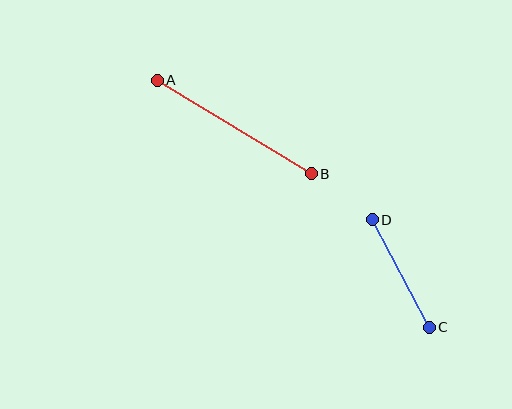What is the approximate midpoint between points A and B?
The midpoint is at approximately (234, 127) pixels.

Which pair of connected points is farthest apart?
Points A and B are farthest apart.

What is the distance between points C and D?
The distance is approximately 122 pixels.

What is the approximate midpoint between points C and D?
The midpoint is at approximately (401, 274) pixels.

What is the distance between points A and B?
The distance is approximately 180 pixels.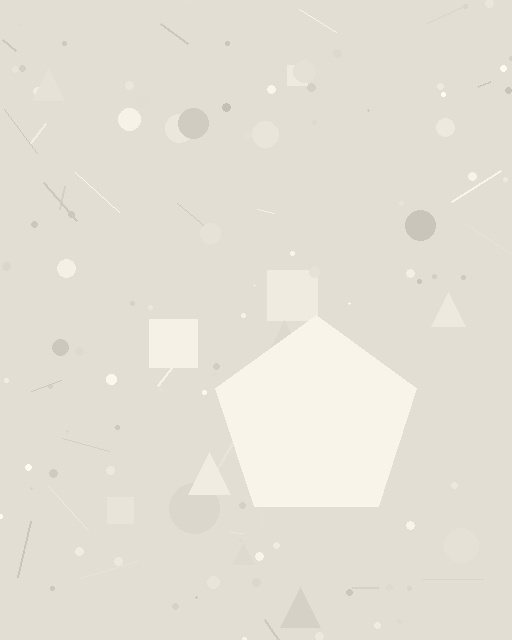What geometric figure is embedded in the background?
A pentagon is embedded in the background.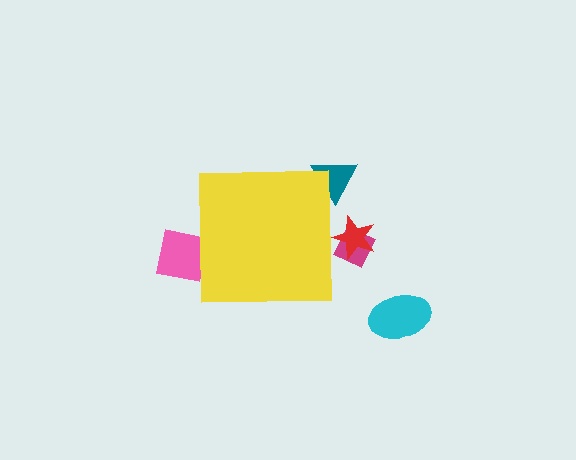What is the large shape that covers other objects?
A yellow square.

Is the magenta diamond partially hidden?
Yes, the magenta diamond is partially hidden behind the yellow square.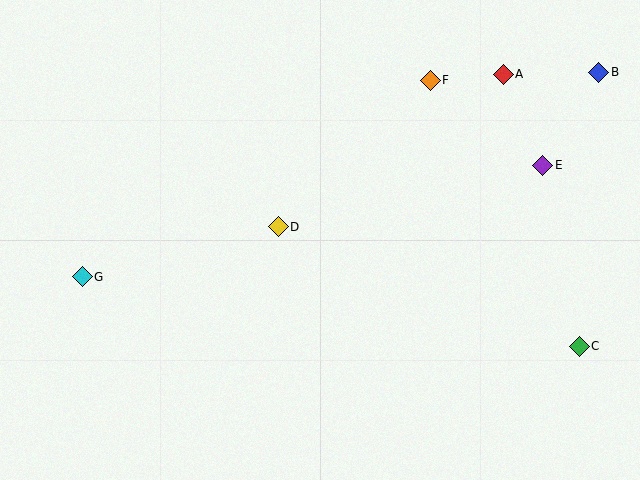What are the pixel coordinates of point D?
Point D is at (278, 227).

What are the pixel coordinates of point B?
Point B is at (599, 72).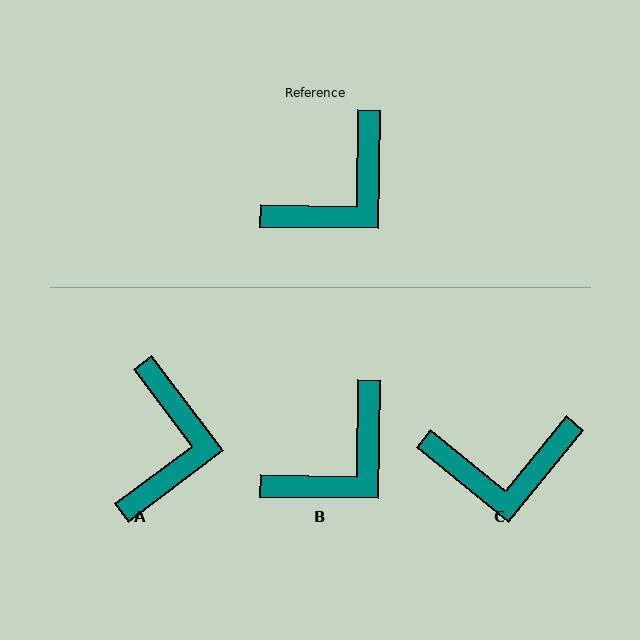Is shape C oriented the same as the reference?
No, it is off by about 38 degrees.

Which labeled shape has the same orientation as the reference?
B.